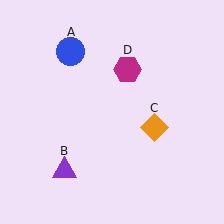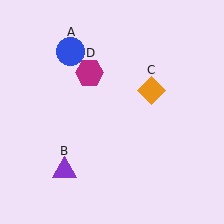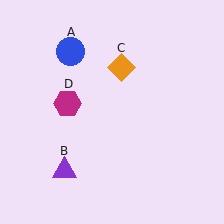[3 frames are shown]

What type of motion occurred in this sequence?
The orange diamond (object C), magenta hexagon (object D) rotated counterclockwise around the center of the scene.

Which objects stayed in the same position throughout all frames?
Blue circle (object A) and purple triangle (object B) remained stationary.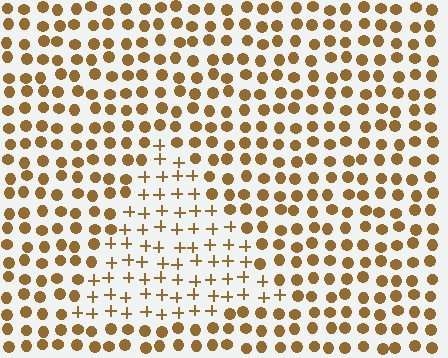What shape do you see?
I see a triangle.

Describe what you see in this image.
The image is filled with small brown elements arranged in a uniform grid. A triangle-shaped region contains plus signs, while the surrounding area contains circles. The boundary is defined purely by the change in element shape.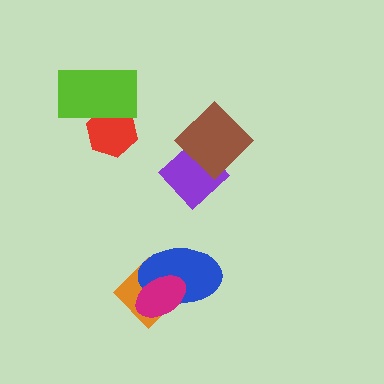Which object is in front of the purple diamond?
The brown diamond is in front of the purple diamond.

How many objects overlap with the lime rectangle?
1 object overlaps with the lime rectangle.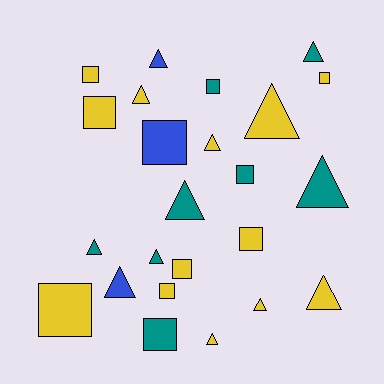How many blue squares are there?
There is 1 blue square.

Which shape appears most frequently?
Triangle, with 13 objects.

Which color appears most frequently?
Yellow, with 13 objects.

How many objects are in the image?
There are 24 objects.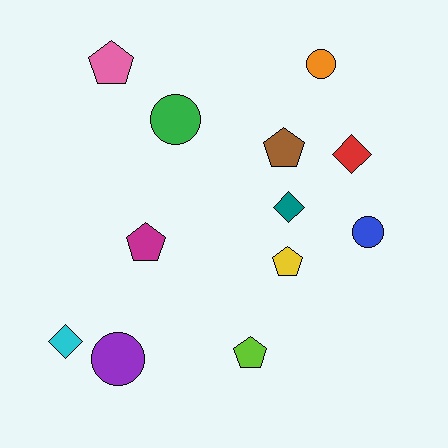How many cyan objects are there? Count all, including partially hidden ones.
There is 1 cyan object.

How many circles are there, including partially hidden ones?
There are 4 circles.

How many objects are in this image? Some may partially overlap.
There are 12 objects.